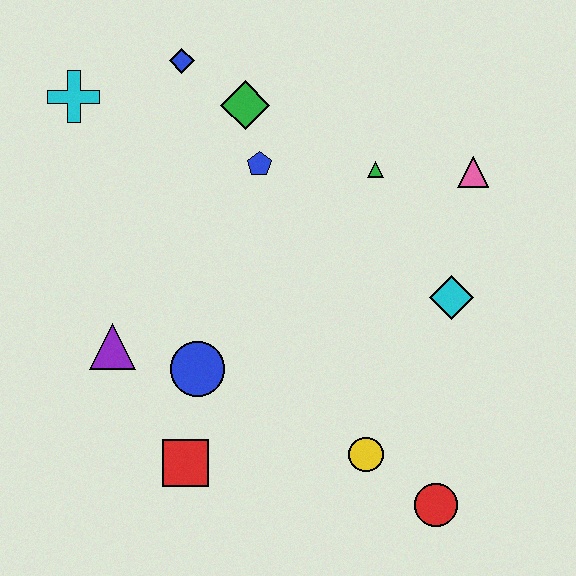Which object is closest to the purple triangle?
The blue circle is closest to the purple triangle.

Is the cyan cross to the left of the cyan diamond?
Yes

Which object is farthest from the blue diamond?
The red circle is farthest from the blue diamond.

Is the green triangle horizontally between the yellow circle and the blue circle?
No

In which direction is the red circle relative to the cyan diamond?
The red circle is below the cyan diamond.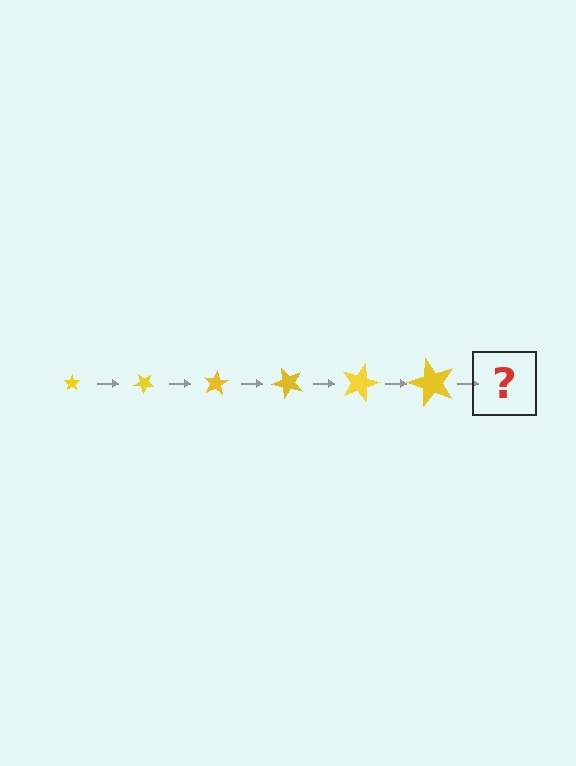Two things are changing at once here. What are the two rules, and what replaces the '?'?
The two rules are that the star grows larger each step and it rotates 40 degrees each step. The '?' should be a star, larger than the previous one and rotated 240 degrees from the start.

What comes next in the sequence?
The next element should be a star, larger than the previous one and rotated 240 degrees from the start.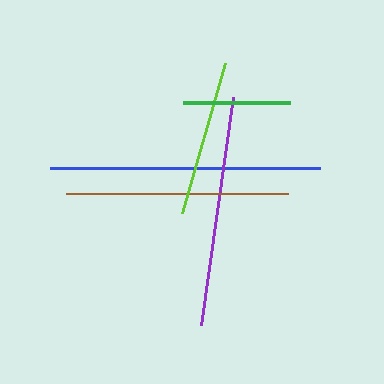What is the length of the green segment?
The green segment is approximately 107 pixels long.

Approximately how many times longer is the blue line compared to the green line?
The blue line is approximately 2.5 times the length of the green line.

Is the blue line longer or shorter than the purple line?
The blue line is longer than the purple line.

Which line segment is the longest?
The blue line is the longest at approximately 270 pixels.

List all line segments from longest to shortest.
From longest to shortest: blue, purple, brown, lime, green.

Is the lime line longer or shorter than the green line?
The lime line is longer than the green line.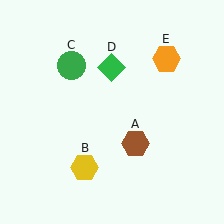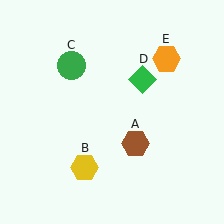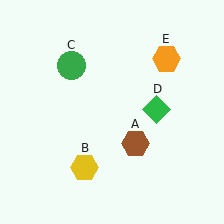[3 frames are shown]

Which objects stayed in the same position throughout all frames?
Brown hexagon (object A) and yellow hexagon (object B) and green circle (object C) and orange hexagon (object E) remained stationary.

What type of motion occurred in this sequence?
The green diamond (object D) rotated clockwise around the center of the scene.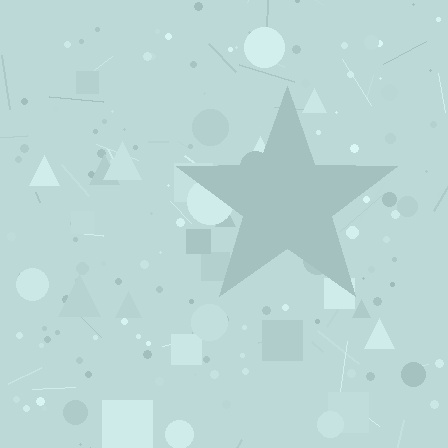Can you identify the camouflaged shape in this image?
The camouflaged shape is a star.